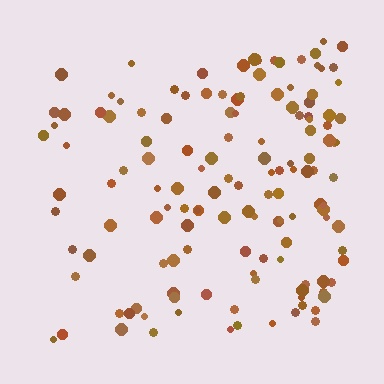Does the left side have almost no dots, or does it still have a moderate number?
Still a moderate number, just noticeably fewer than the right.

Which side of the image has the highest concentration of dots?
The right.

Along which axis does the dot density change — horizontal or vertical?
Horizontal.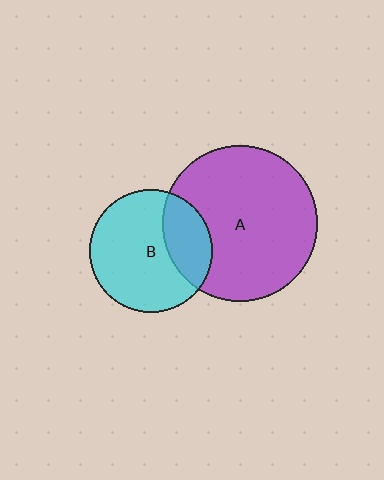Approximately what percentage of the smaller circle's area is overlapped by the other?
Approximately 30%.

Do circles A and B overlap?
Yes.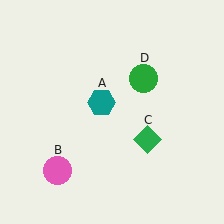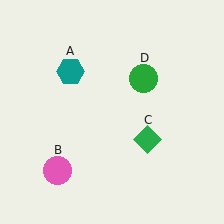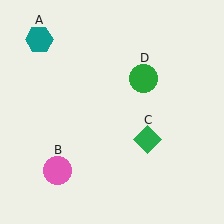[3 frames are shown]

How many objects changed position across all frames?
1 object changed position: teal hexagon (object A).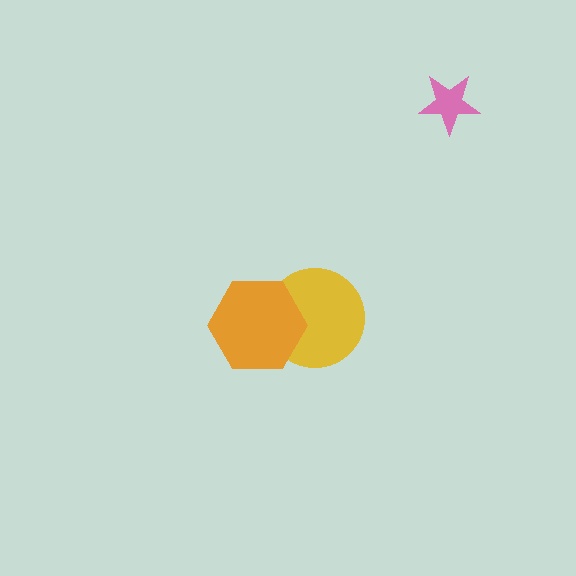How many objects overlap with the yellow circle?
1 object overlaps with the yellow circle.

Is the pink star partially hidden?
No, no other shape covers it.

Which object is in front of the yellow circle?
The orange hexagon is in front of the yellow circle.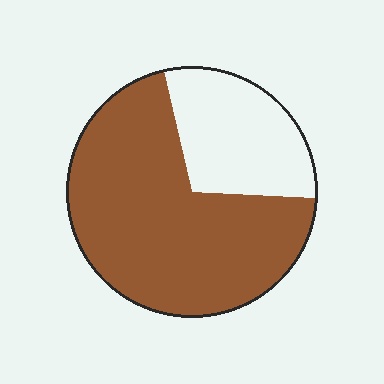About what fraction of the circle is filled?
About two thirds (2/3).